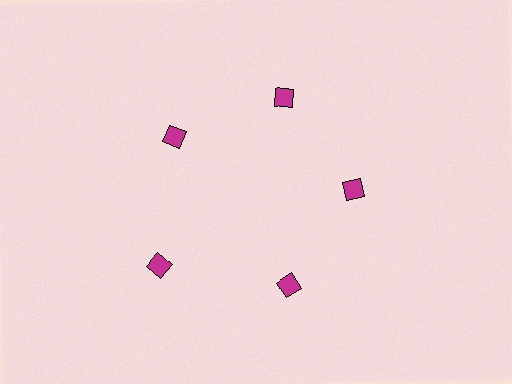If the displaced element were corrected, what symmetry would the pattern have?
It would have 5-fold rotational symmetry — the pattern would map onto itself every 72 degrees.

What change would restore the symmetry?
The symmetry would be restored by moving it inward, back onto the ring so that all 5 diamonds sit at equal angles and equal distance from the center.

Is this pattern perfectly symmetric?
No. The 5 magenta diamonds are arranged in a ring, but one element near the 8 o'clock position is pushed outward from the center, breaking the 5-fold rotational symmetry.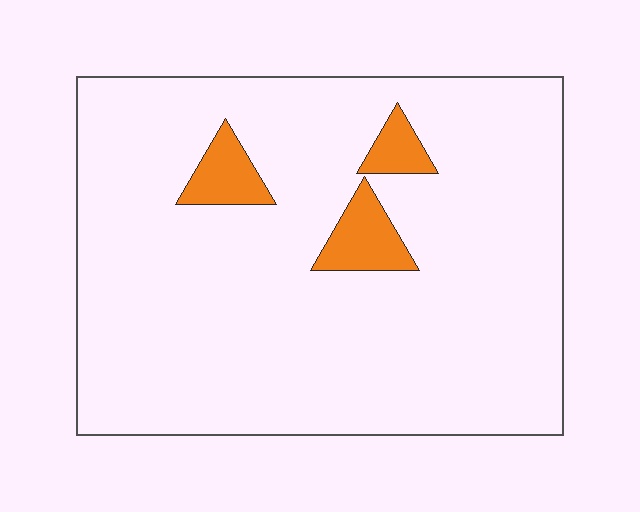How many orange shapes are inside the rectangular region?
3.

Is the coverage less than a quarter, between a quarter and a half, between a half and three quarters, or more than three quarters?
Less than a quarter.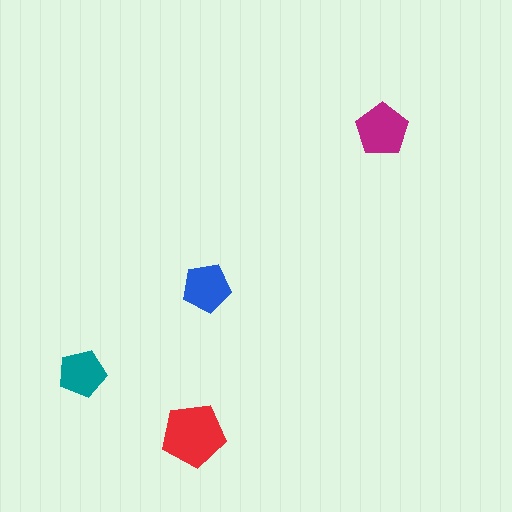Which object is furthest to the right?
The magenta pentagon is rightmost.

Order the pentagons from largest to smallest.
the red one, the magenta one, the blue one, the teal one.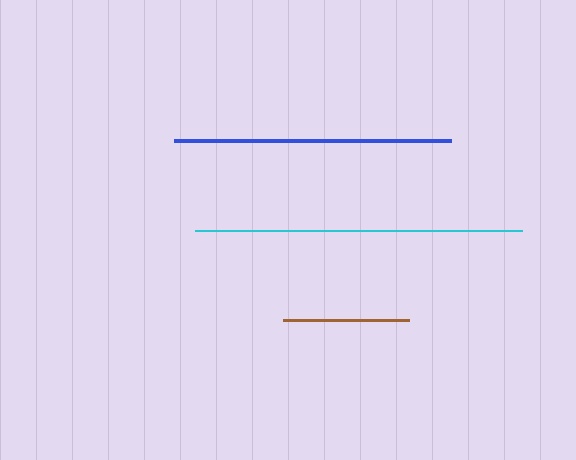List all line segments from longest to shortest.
From longest to shortest: cyan, blue, brown.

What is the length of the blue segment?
The blue segment is approximately 277 pixels long.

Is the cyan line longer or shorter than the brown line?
The cyan line is longer than the brown line.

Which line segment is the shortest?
The brown line is the shortest at approximately 126 pixels.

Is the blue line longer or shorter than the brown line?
The blue line is longer than the brown line.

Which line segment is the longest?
The cyan line is the longest at approximately 327 pixels.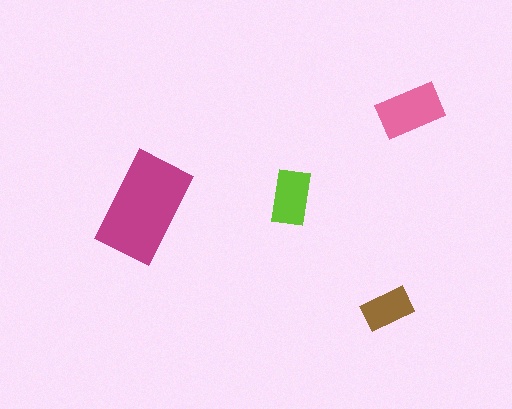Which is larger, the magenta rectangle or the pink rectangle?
The magenta one.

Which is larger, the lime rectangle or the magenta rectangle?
The magenta one.